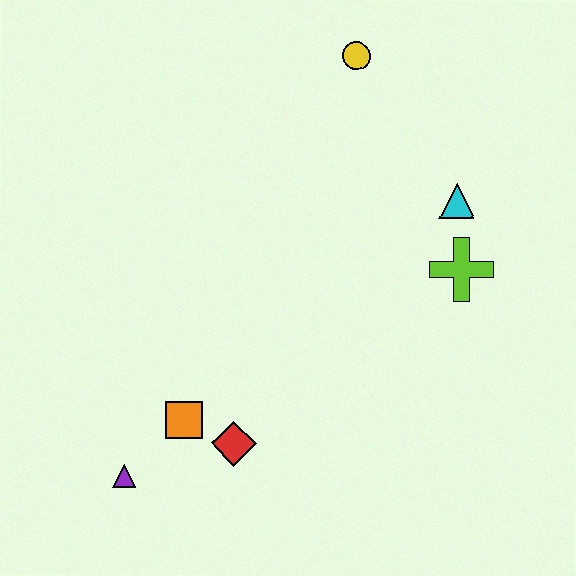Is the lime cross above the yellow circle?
No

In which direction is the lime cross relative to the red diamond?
The lime cross is to the right of the red diamond.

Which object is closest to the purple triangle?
The orange square is closest to the purple triangle.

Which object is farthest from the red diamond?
The yellow circle is farthest from the red diamond.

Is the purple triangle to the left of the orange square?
Yes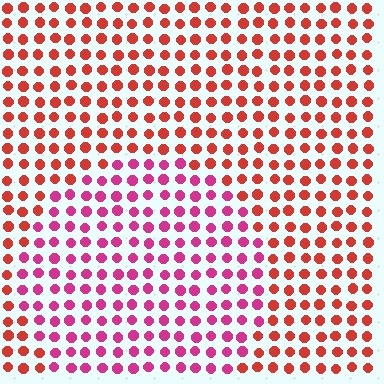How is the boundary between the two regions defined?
The boundary is defined purely by a slight shift in hue (about 38 degrees). Spacing, size, and orientation are identical on both sides.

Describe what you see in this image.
The image is filled with small red elements in a uniform arrangement. A circle-shaped region is visible where the elements are tinted to a slightly different hue, forming a subtle color boundary.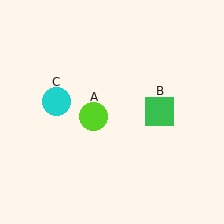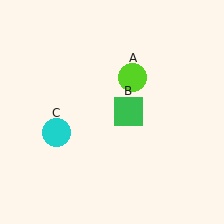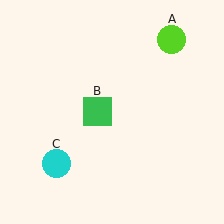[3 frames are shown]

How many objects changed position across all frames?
3 objects changed position: lime circle (object A), green square (object B), cyan circle (object C).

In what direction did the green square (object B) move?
The green square (object B) moved left.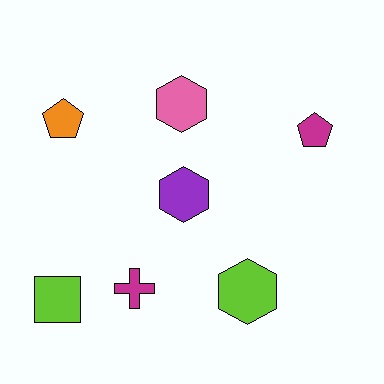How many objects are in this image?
There are 7 objects.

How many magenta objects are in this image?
There are 2 magenta objects.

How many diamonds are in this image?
There are no diamonds.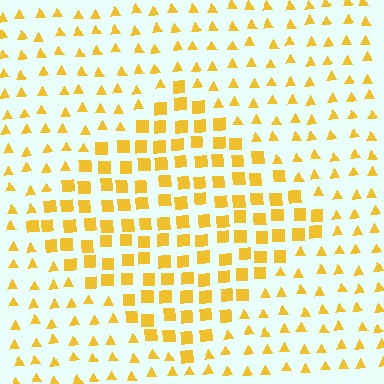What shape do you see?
I see a diamond.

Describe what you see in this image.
The image is filled with small yellow elements arranged in a uniform grid. A diamond-shaped region contains squares, while the surrounding area contains triangles. The boundary is defined purely by the change in element shape.